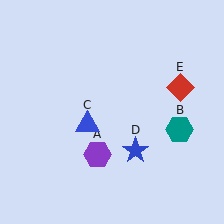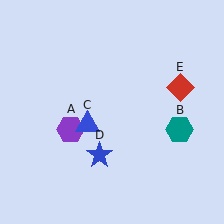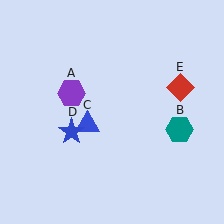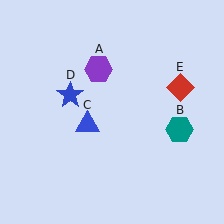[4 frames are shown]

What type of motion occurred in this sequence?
The purple hexagon (object A), blue star (object D) rotated clockwise around the center of the scene.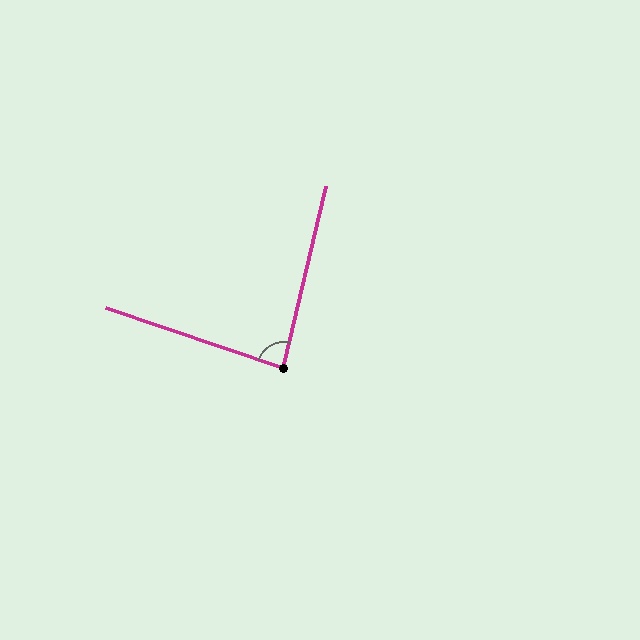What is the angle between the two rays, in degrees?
Approximately 84 degrees.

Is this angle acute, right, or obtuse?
It is acute.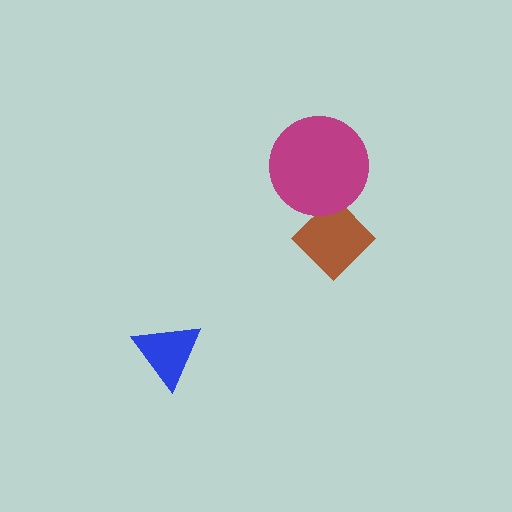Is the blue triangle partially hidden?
No, no other shape covers it.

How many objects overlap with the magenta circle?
1 object overlaps with the magenta circle.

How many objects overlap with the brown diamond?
1 object overlaps with the brown diamond.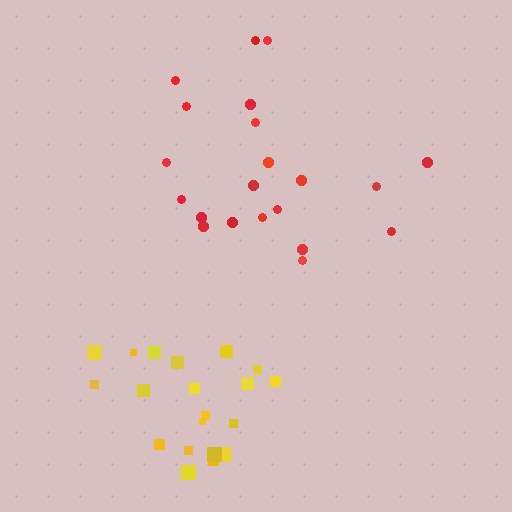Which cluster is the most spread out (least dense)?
Red.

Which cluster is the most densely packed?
Yellow.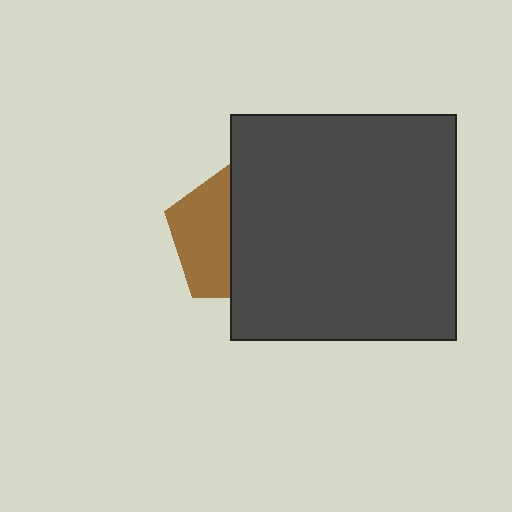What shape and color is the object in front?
The object in front is a dark gray square.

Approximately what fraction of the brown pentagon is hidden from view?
Roughly 58% of the brown pentagon is hidden behind the dark gray square.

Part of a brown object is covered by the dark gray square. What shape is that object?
It is a pentagon.